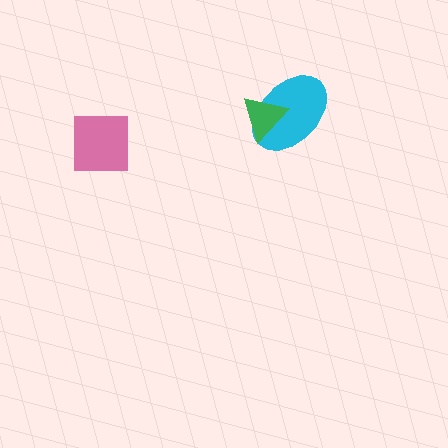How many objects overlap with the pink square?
0 objects overlap with the pink square.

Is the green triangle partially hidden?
No, no other shape covers it.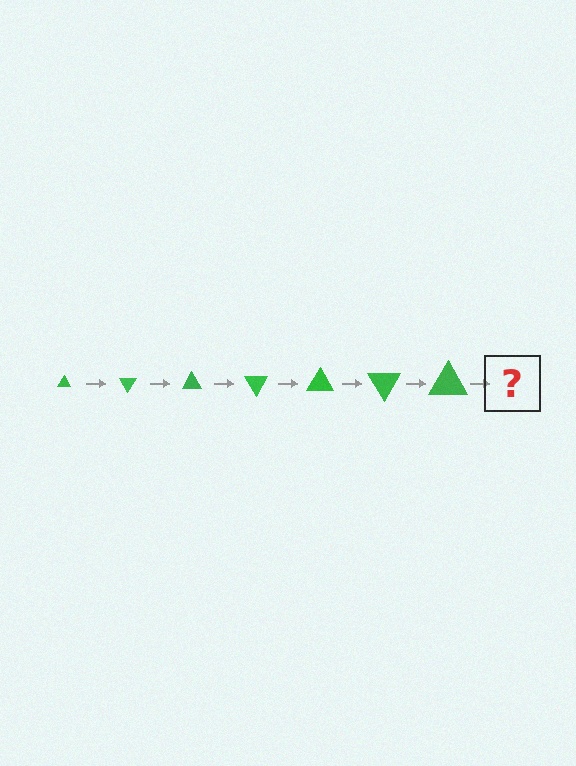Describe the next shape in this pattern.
It should be a triangle, larger than the previous one and rotated 420 degrees from the start.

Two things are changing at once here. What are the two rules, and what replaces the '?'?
The two rules are that the triangle grows larger each step and it rotates 60 degrees each step. The '?' should be a triangle, larger than the previous one and rotated 420 degrees from the start.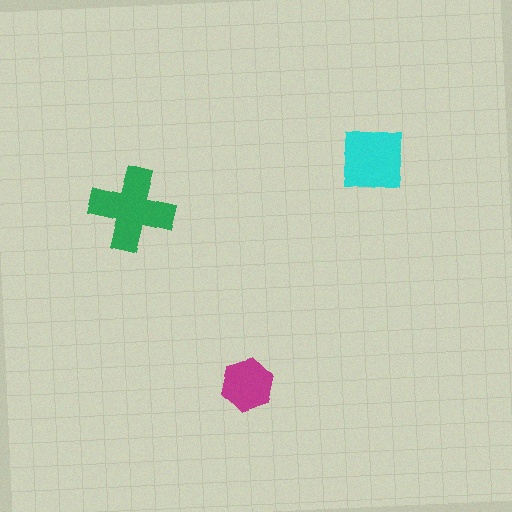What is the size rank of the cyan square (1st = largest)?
2nd.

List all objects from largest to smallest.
The green cross, the cyan square, the magenta hexagon.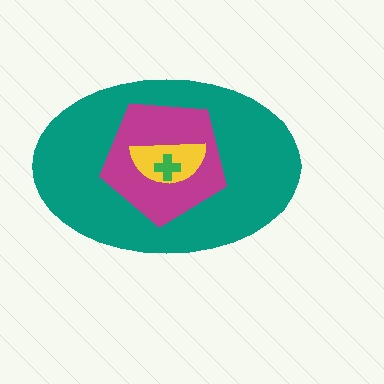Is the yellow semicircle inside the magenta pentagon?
Yes.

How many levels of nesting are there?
4.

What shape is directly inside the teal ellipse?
The magenta pentagon.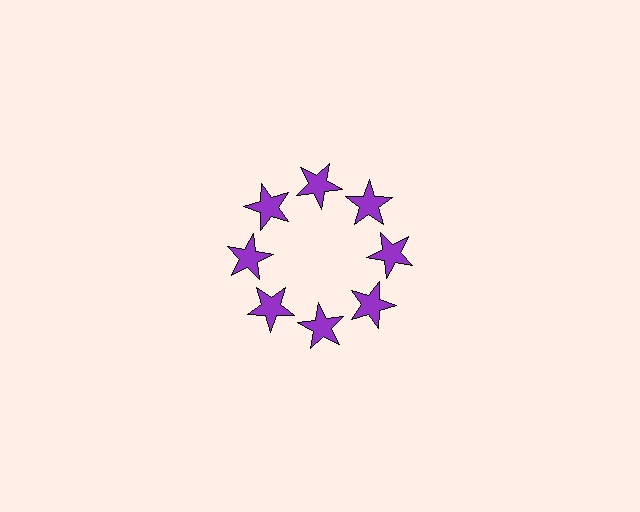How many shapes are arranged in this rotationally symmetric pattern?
There are 8 shapes, arranged in 8 groups of 1.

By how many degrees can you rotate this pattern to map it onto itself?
The pattern maps onto itself every 45 degrees of rotation.